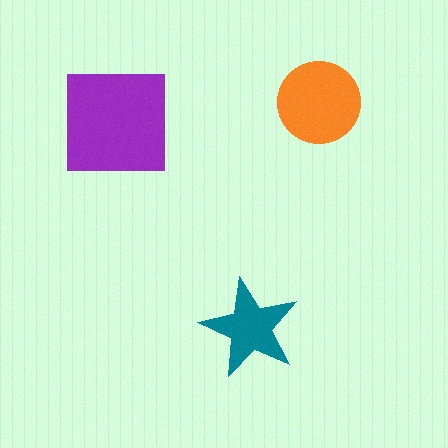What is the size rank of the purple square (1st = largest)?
1st.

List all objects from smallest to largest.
The teal star, the orange circle, the purple square.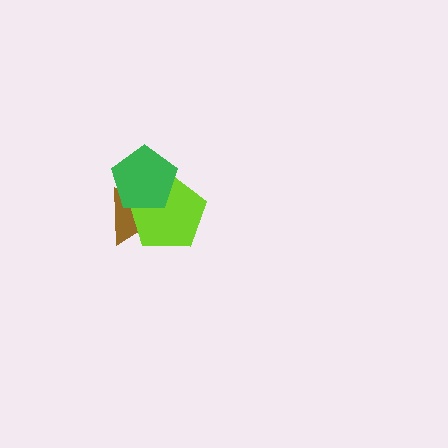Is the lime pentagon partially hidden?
Yes, it is partially covered by another shape.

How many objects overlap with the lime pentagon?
2 objects overlap with the lime pentagon.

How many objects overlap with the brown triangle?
2 objects overlap with the brown triangle.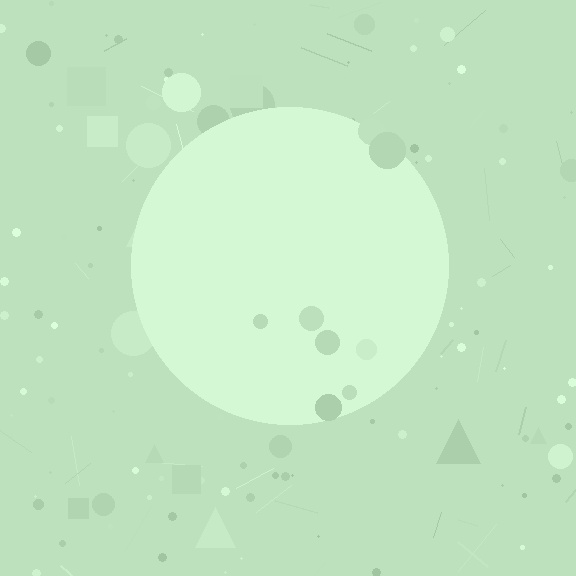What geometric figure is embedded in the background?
A circle is embedded in the background.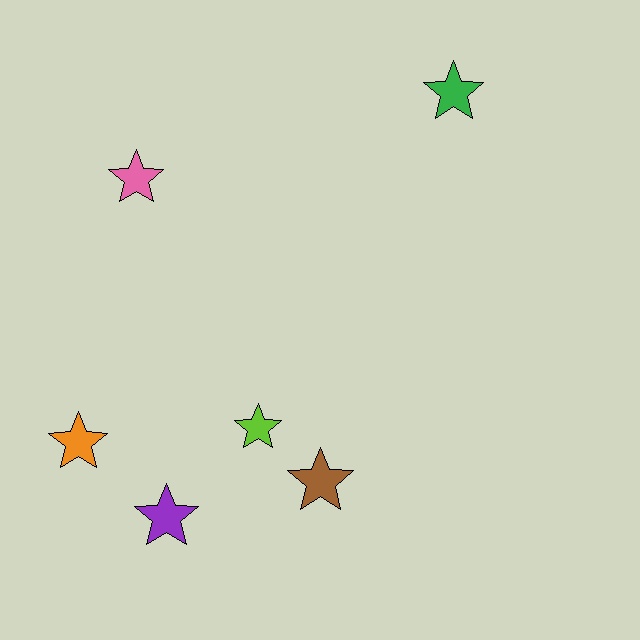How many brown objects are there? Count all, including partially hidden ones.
There is 1 brown object.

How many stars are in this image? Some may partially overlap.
There are 6 stars.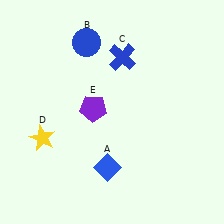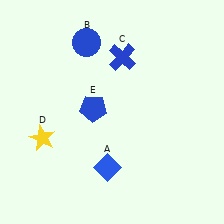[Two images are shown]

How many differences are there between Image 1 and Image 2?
There is 1 difference between the two images.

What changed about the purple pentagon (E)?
In Image 1, E is purple. In Image 2, it changed to blue.